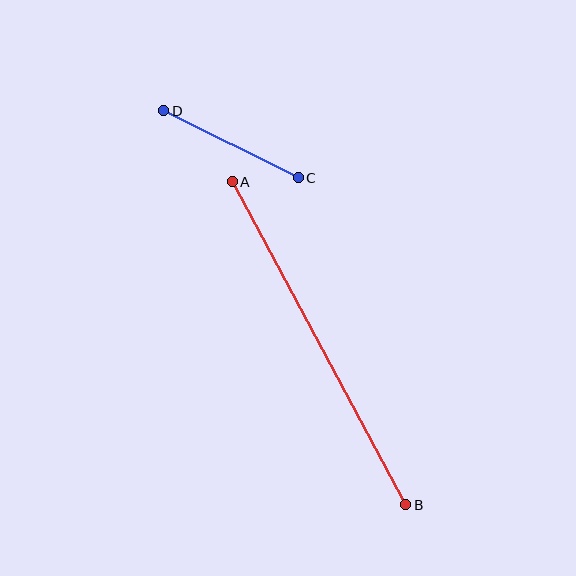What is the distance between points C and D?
The distance is approximately 150 pixels.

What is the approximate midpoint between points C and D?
The midpoint is at approximately (231, 144) pixels.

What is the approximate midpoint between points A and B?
The midpoint is at approximately (319, 343) pixels.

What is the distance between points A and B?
The distance is approximately 366 pixels.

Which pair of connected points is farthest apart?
Points A and B are farthest apart.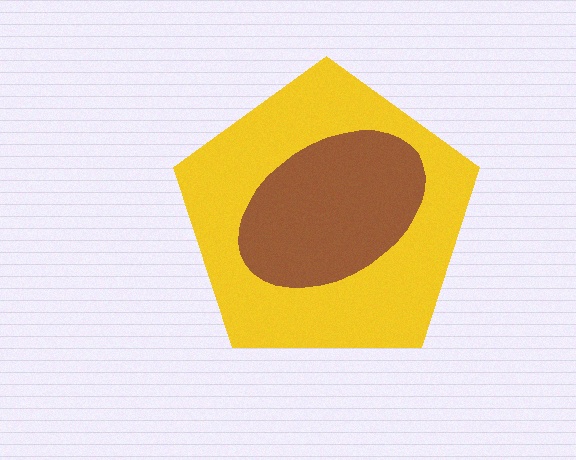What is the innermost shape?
The brown ellipse.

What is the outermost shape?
The yellow pentagon.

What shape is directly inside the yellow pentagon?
The brown ellipse.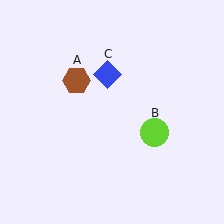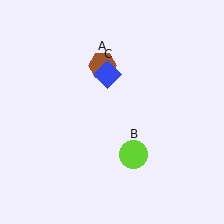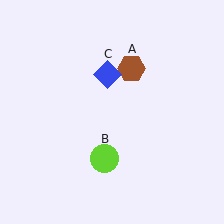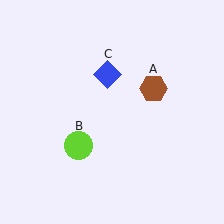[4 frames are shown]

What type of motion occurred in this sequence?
The brown hexagon (object A), lime circle (object B) rotated clockwise around the center of the scene.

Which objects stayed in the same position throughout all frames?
Blue diamond (object C) remained stationary.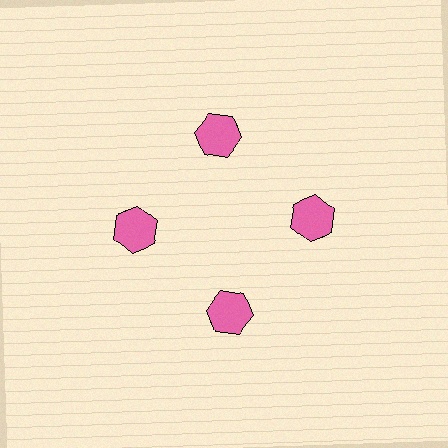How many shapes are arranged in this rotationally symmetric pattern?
There are 4 shapes, arranged in 4 groups of 1.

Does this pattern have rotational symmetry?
Yes, this pattern has 4-fold rotational symmetry. It looks the same after rotating 90 degrees around the center.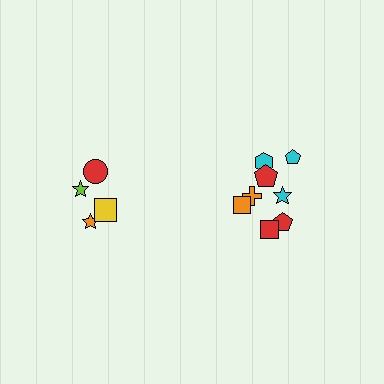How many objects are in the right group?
There are 8 objects.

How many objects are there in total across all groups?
There are 12 objects.